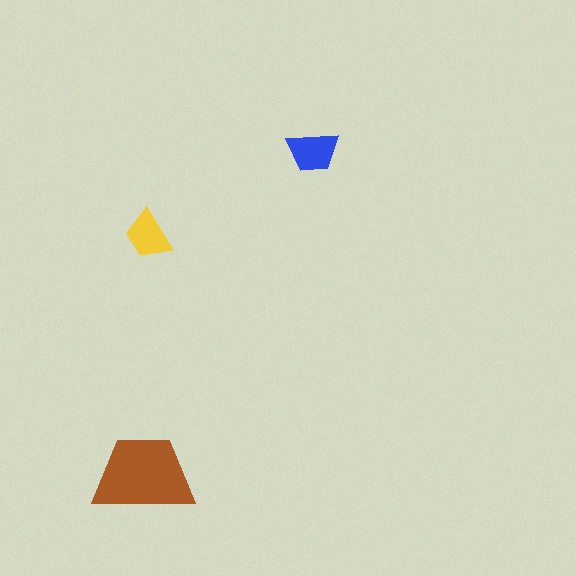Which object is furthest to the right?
The blue trapezoid is rightmost.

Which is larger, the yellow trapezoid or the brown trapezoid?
The brown one.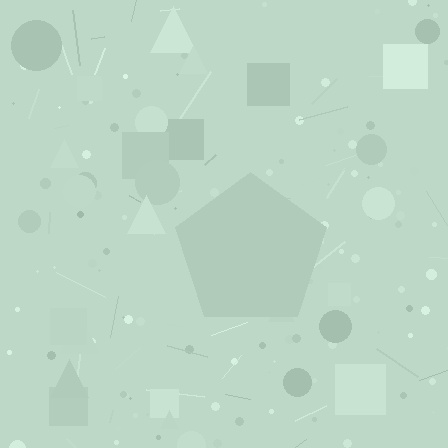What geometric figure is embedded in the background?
A pentagon is embedded in the background.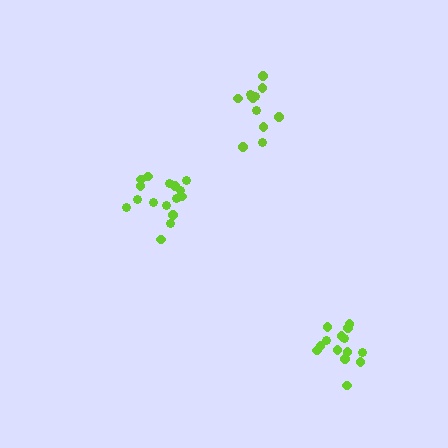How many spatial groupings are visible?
There are 3 spatial groupings.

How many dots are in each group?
Group 1: 12 dots, Group 2: 14 dots, Group 3: 16 dots (42 total).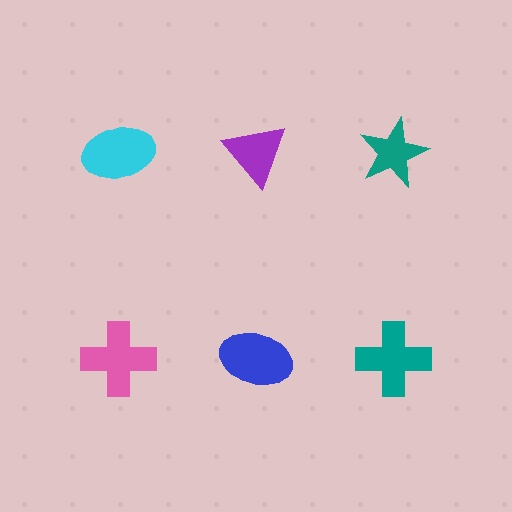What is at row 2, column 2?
A blue ellipse.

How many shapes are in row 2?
3 shapes.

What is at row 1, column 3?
A teal star.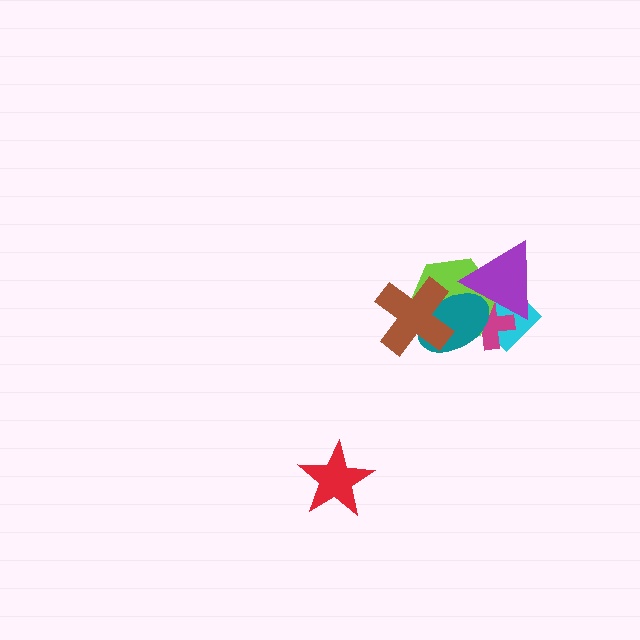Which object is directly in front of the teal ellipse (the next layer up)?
The brown cross is directly in front of the teal ellipse.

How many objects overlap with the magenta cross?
4 objects overlap with the magenta cross.